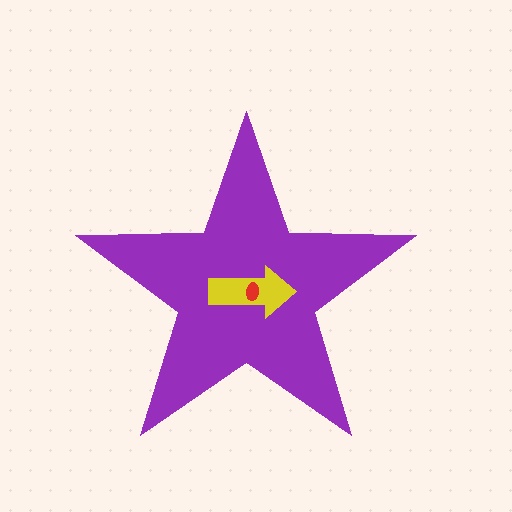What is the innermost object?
The red ellipse.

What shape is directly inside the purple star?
The yellow arrow.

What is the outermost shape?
The purple star.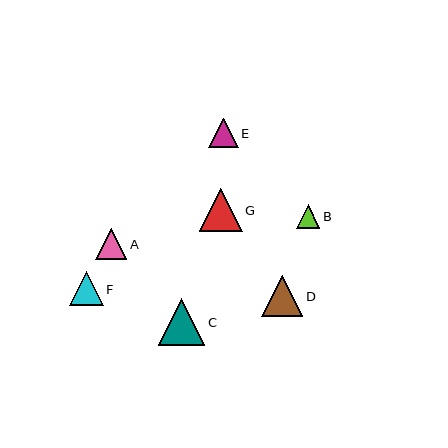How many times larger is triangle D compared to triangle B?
Triangle D is approximately 1.7 times the size of triangle B.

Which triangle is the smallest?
Triangle B is the smallest with a size of approximately 24 pixels.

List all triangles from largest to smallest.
From largest to smallest: C, G, D, F, A, E, B.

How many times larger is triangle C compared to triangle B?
Triangle C is approximately 2.0 times the size of triangle B.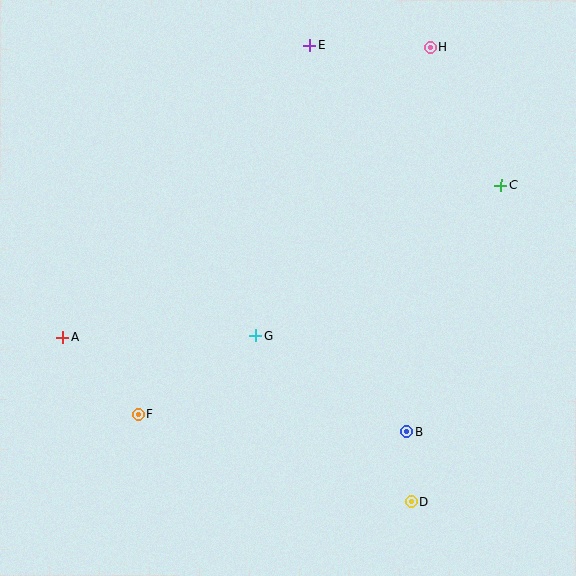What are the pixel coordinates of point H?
Point H is at (430, 47).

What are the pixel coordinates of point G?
Point G is at (255, 335).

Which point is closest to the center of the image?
Point G at (255, 335) is closest to the center.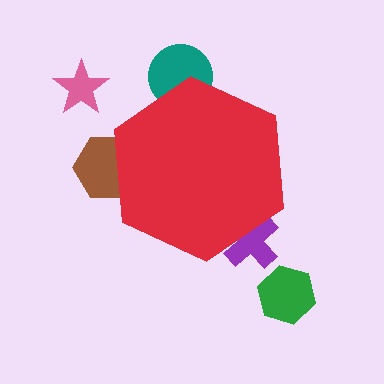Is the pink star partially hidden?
No, the pink star is fully visible.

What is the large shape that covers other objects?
A red hexagon.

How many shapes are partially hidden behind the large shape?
3 shapes are partially hidden.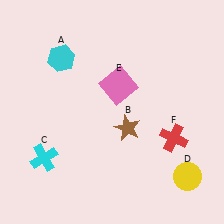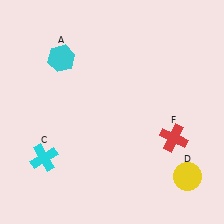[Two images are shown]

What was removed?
The pink square (E), the brown star (B) were removed in Image 2.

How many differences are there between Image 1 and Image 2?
There are 2 differences between the two images.